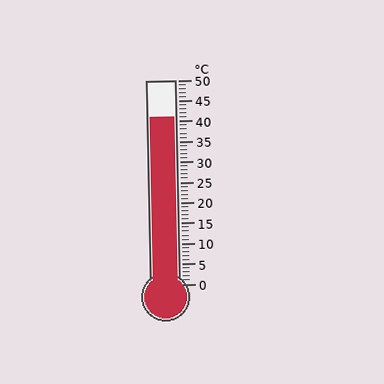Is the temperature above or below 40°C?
The temperature is above 40°C.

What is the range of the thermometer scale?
The thermometer scale ranges from 0°C to 50°C.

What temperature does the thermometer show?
The thermometer shows approximately 41°C.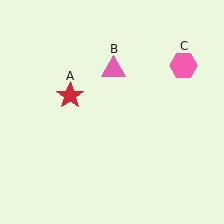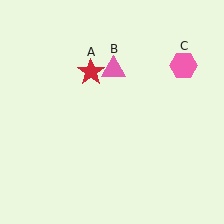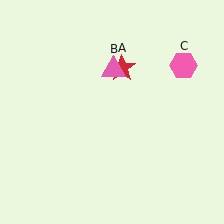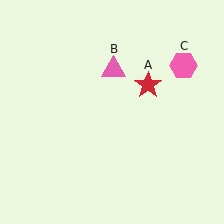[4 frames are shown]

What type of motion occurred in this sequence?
The red star (object A) rotated clockwise around the center of the scene.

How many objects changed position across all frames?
1 object changed position: red star (object A).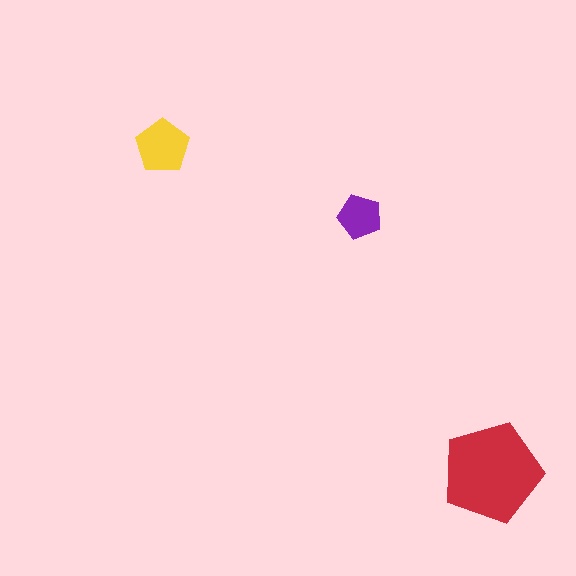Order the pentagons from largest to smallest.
the red one, the yellow one, the purple one.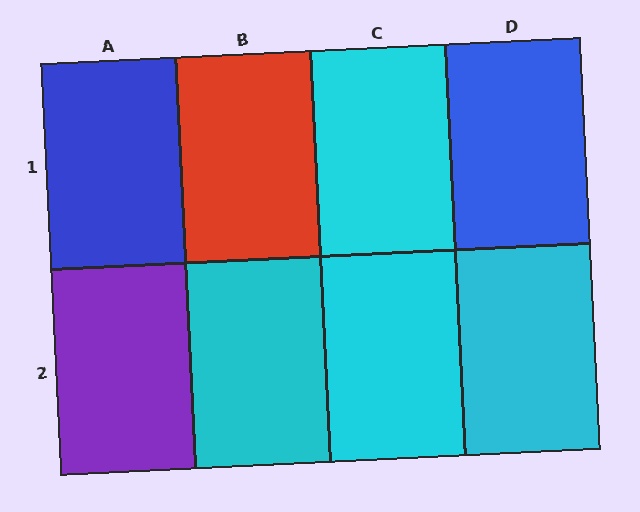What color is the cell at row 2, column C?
Cyan.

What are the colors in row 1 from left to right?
Blue, red, cyan, blue.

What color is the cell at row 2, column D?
Cyan.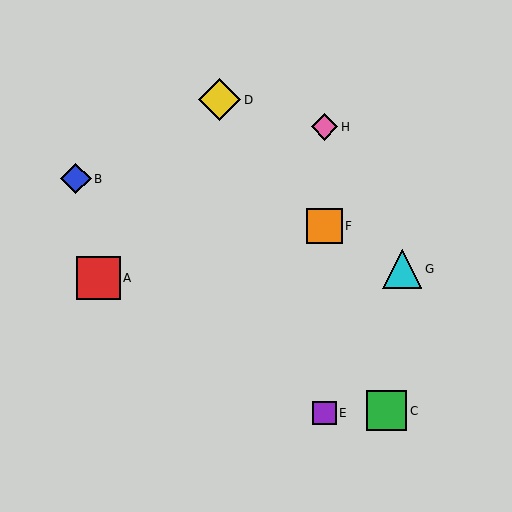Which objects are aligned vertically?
Objects E, F, H are aligned vertically.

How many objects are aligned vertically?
3 objects (E, F, H) are aligned vertically.